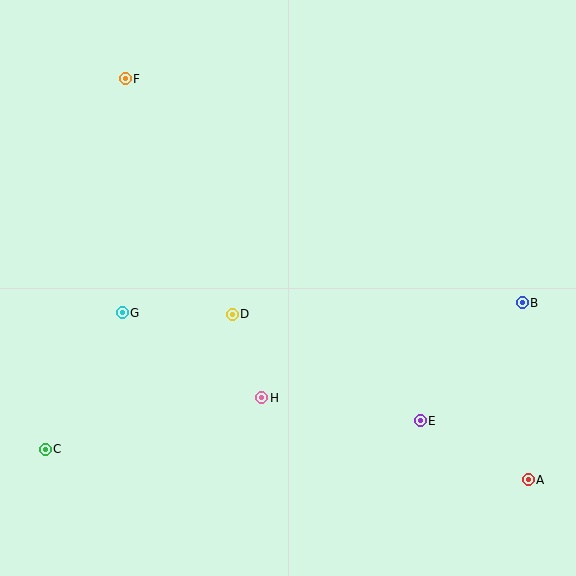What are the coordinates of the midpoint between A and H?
The midpoint between A and H is at (395, 439).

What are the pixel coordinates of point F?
Point F is at (125, 79).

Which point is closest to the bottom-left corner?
Point C is closest to the bottom-left corner.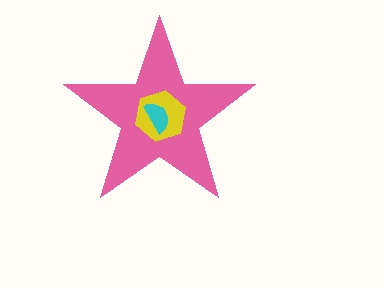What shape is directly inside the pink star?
The yellow hexagon.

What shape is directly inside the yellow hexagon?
The cyan semicircle.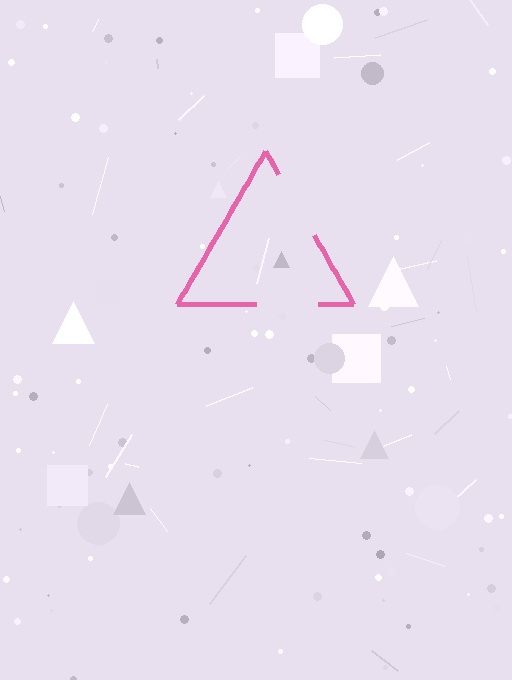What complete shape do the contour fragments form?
The contour fragments form a triangle.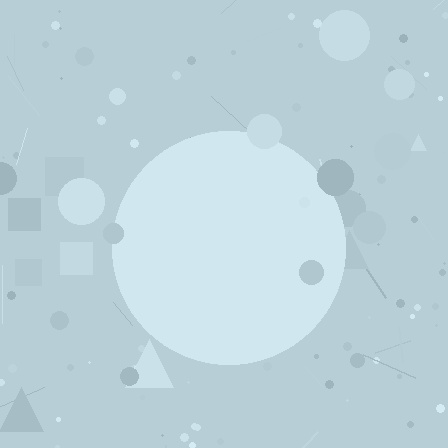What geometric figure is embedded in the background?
A circle is embedded in the background.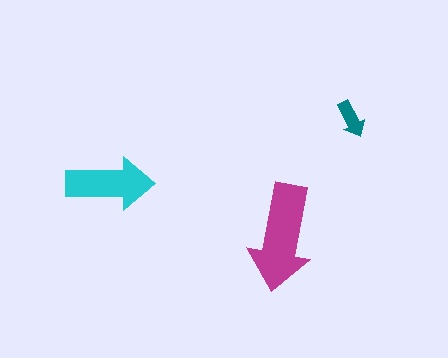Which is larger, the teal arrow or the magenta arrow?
The magenta one.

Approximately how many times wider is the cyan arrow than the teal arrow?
About 2.5 times wider.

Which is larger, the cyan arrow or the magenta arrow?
The magenta one.